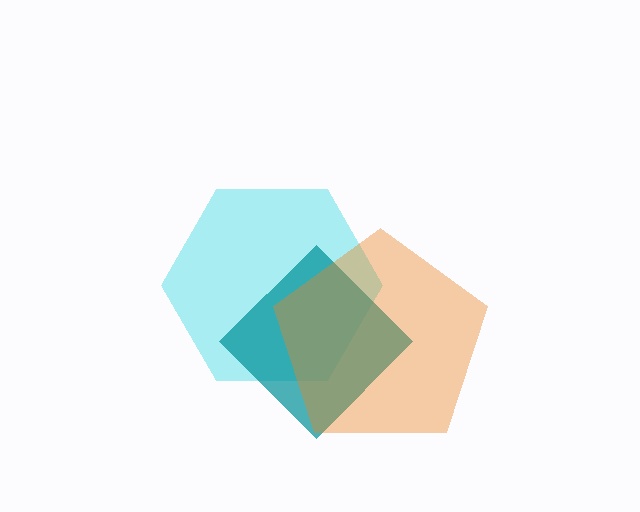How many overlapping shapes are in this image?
There are 3 overlapping shapes in the image.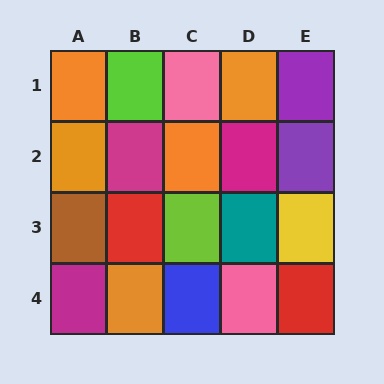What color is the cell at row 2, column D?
Magenta.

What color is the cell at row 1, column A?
Orange.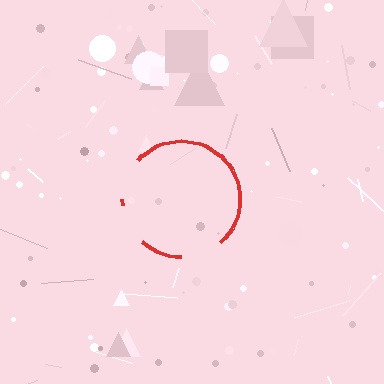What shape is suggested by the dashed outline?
The dashed outline suggests a circle.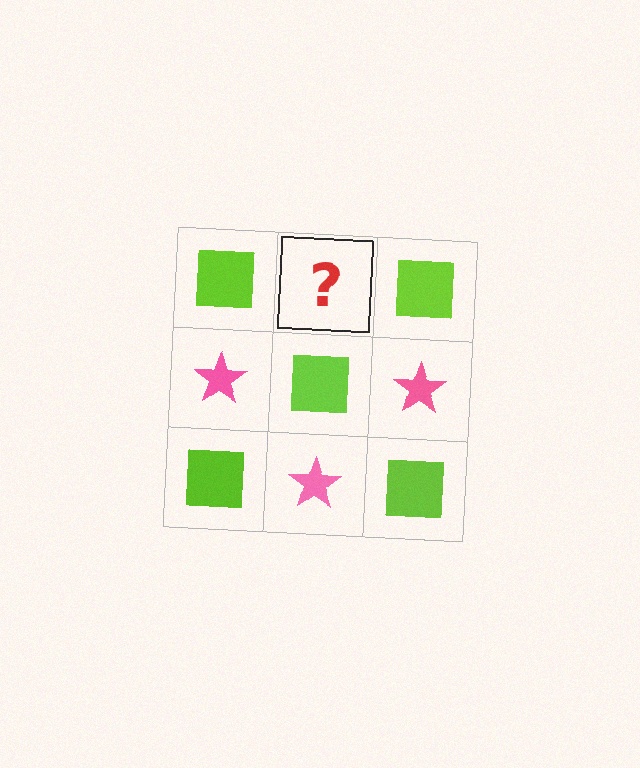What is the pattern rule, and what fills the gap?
The rule is that it alternates lime square and pink star in a checkerboard pattern. The gap should be filled with a pink star.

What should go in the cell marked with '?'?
The missing cell should contain a pink star.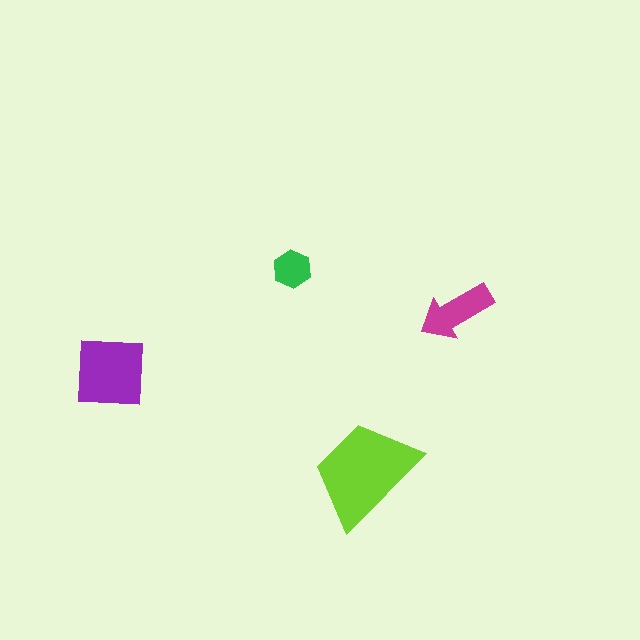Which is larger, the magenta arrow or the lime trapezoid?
The lime trapezoid.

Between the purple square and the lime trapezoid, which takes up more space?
The lime trapezoid.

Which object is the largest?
The lime trapezoid.